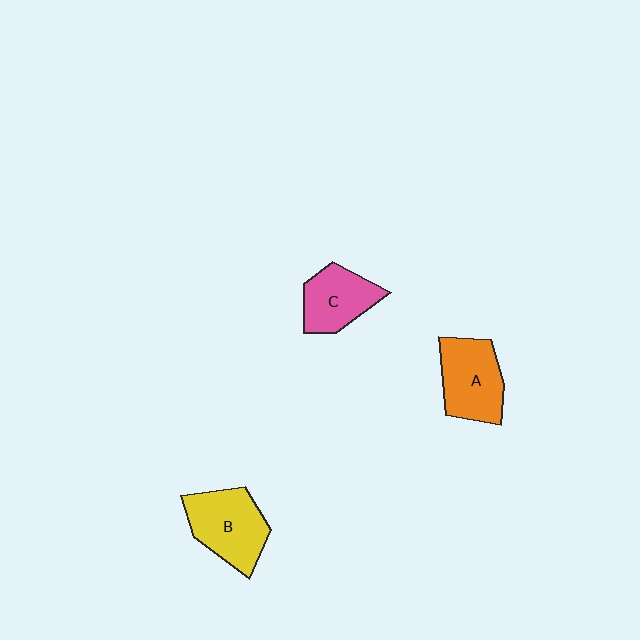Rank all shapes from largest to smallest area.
From largest to smallest: B (yellow), A (orange), C (pink).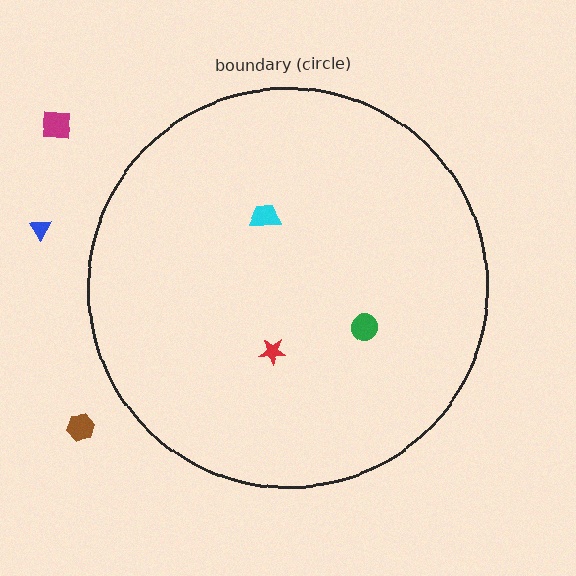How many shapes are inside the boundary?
3 inside, 3 outside.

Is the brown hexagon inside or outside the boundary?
Outside.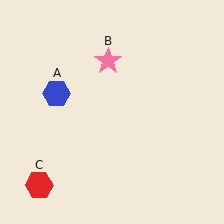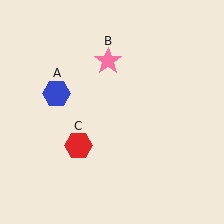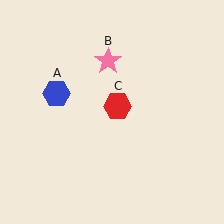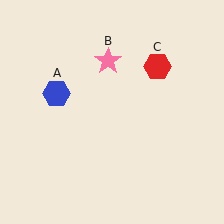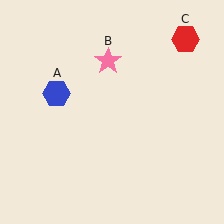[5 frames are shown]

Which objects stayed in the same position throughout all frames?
Blue hexagon (object A) and pink star (object B) remained stationary.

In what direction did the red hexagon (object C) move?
The red hexagon (object C) moved up and to the right.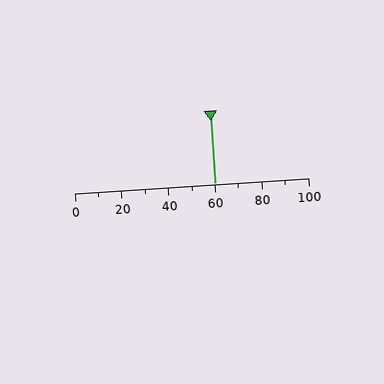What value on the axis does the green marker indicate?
The marker indicates approximately 60.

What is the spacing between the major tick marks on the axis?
The major ticks are spaced 20 apart.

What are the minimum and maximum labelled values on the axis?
The axis runs from 0 to 100.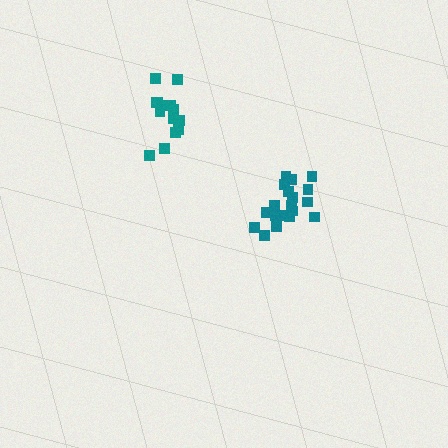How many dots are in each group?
Group 1: 19 dots, Group 2: 15 dots (34 total).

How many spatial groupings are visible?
There are 2 spatial groupings.